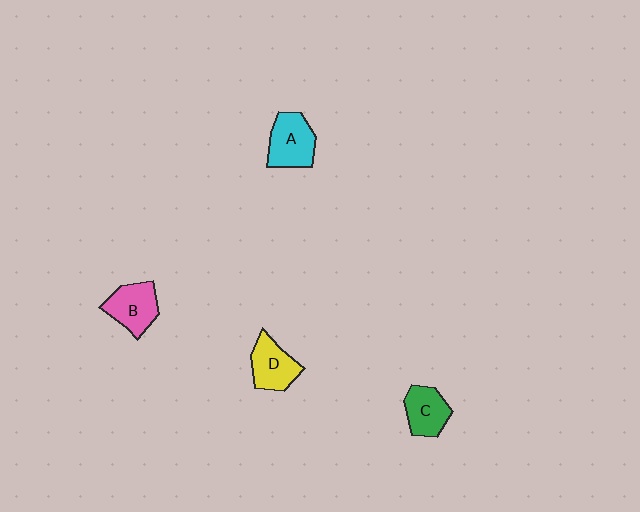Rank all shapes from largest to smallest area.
From largest to smallest: A (cyan), B (pink), D (yellow), C (green).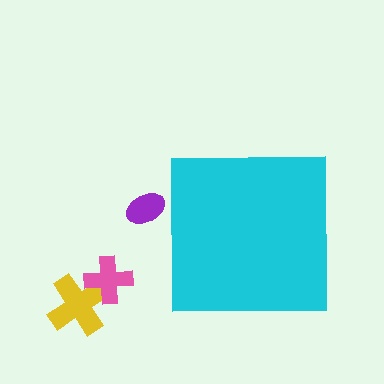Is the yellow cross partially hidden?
No, the yellow cross is fully visible.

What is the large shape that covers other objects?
A cyan square.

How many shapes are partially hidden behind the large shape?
1 shape is partially hidden.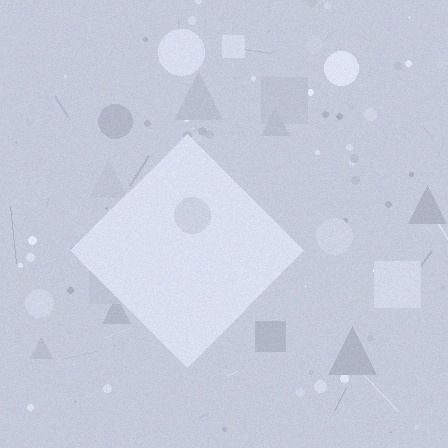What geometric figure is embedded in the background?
A diamond is embedded in the background.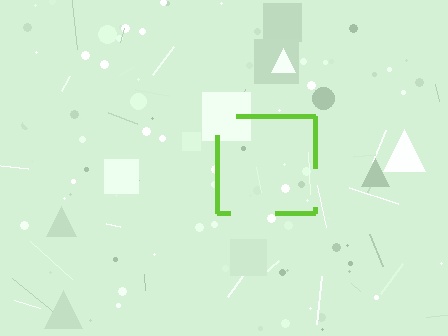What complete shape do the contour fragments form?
The contour fragments form a square.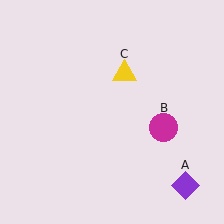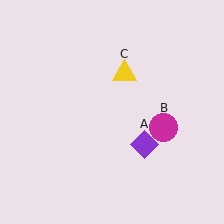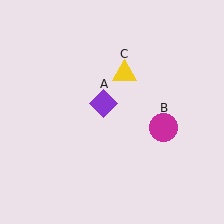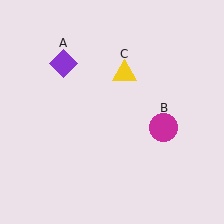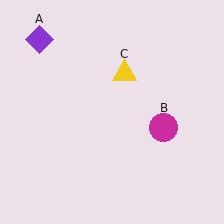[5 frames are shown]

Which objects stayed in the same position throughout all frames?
Magenta circle (object B) and yellow triangle (object C) remained stationary.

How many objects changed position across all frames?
1 object changed position: purple diamond (object A).